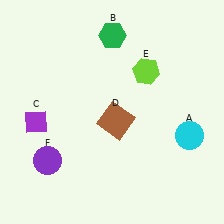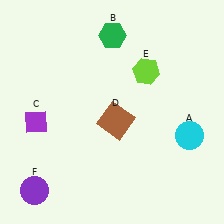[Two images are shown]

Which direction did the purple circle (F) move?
The purple circle (F) moved down.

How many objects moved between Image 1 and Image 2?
1 object moved between the two images.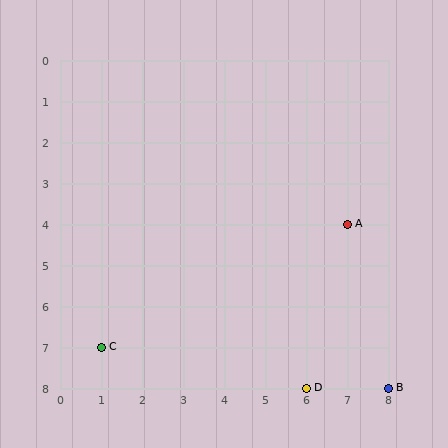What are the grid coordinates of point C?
Point C is at grid coordinates (1, 7).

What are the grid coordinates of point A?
Point A is at grid coordinates (7, 4).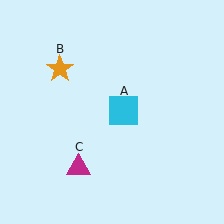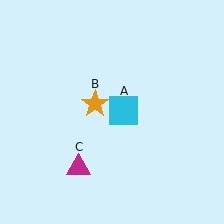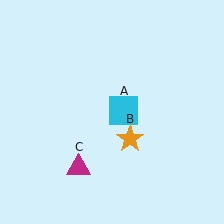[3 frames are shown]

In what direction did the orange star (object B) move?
The orange star (object B) moved down and to the right.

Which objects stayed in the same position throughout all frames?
Cyan square (object A) and magenta triangle (object C) remained stationary.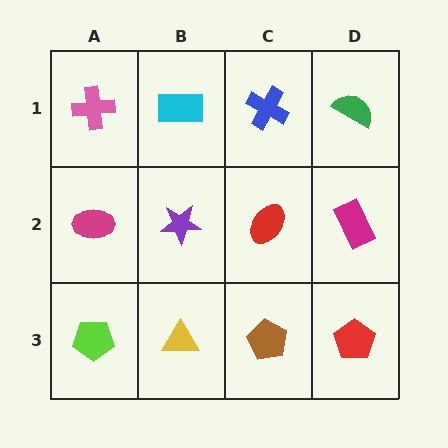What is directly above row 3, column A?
A magenta ellipse.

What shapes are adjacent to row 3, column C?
A red ellipse (row 2, column C), a yellow triangle (row 3, column B), a red pentagon (row 3, column D).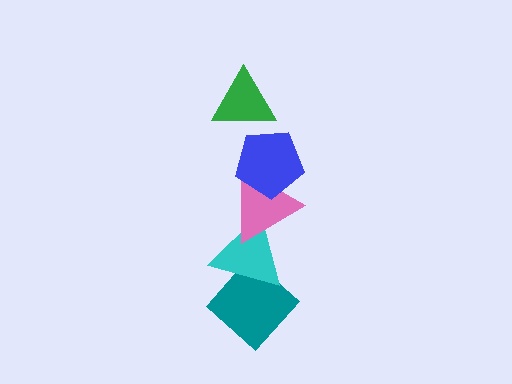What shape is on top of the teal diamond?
The cyan triangle is on top of the teal diamond.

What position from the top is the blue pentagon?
The blue pentagon is 2nd from the top.